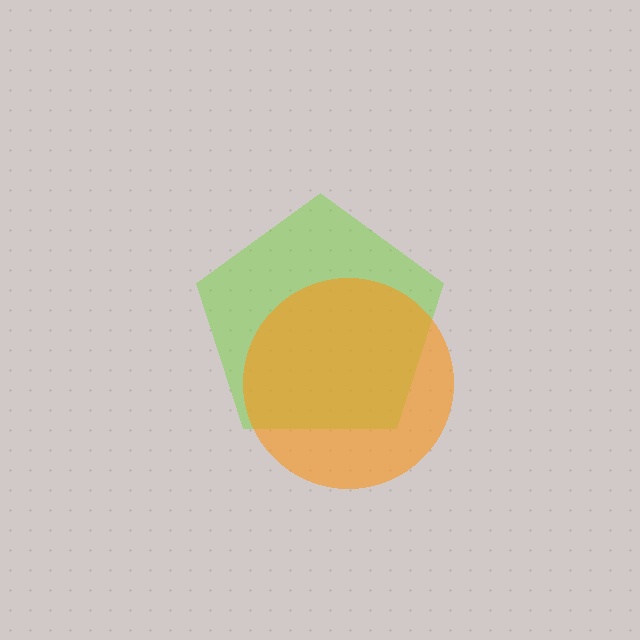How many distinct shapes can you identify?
There are 2 distinct shapes: a lime pentagon, an orange circle.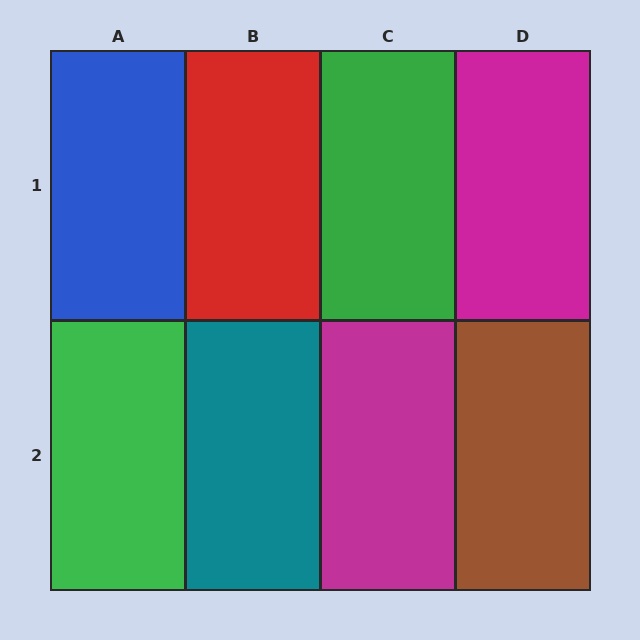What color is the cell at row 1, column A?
Blue.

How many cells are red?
1 cell is red.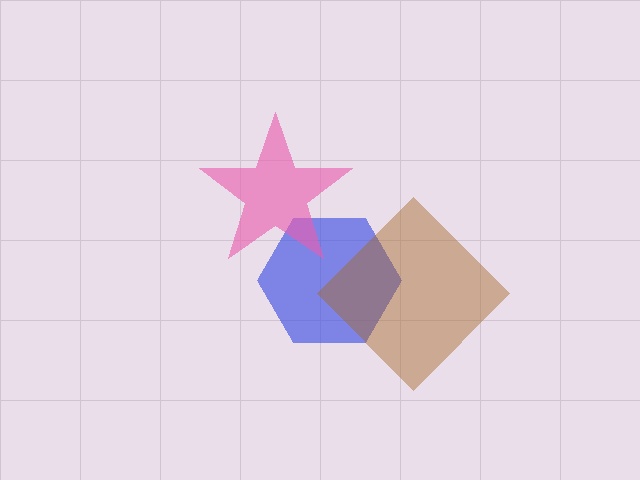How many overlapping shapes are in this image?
There are 3 overlapping shapes in the image.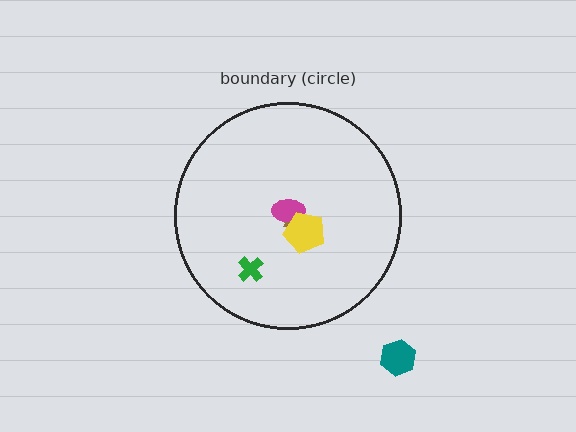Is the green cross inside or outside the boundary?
Inside.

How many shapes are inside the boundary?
4 inside, 1 outside.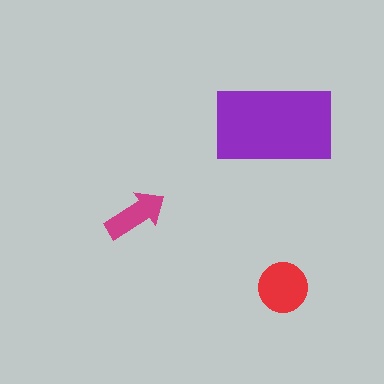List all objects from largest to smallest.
The purple rectangle, the red circle, the magenta arrow.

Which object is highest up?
The purple rectangle is topmost.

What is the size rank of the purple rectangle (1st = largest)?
1st.